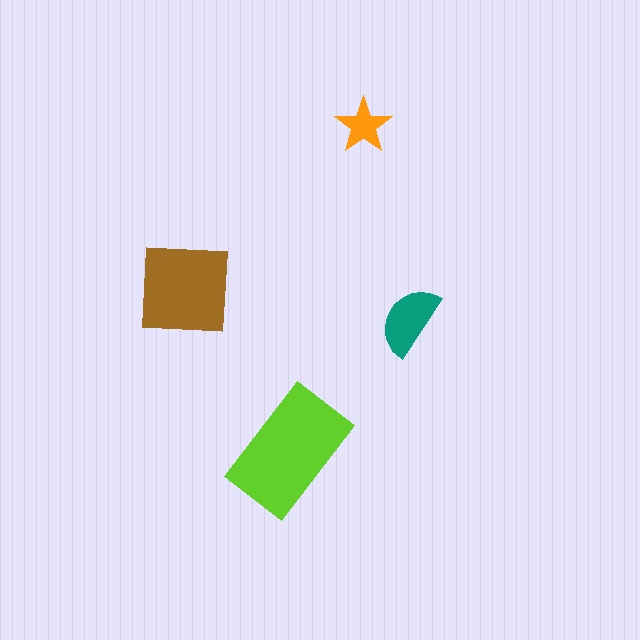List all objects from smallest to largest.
The orange star, the teal semicircle, the brown square, the lime rectangle.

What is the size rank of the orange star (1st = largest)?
4th.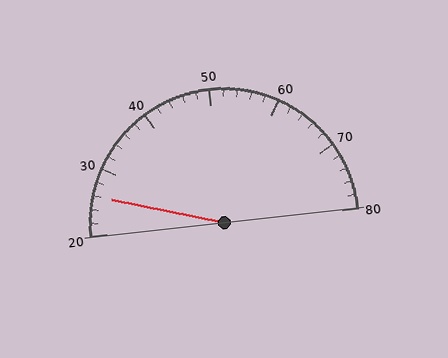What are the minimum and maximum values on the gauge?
The gauge ranges from 20 to 80.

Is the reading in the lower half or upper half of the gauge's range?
The reading is in the lower half of the range (20 to 80).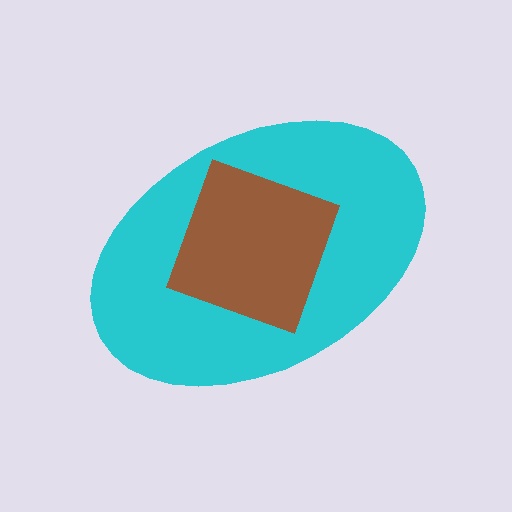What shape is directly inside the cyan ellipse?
The brown diamond.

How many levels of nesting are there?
2.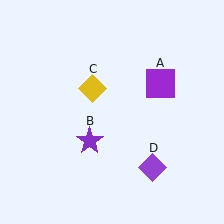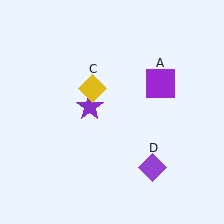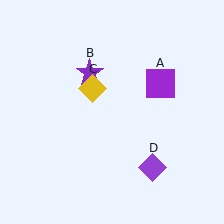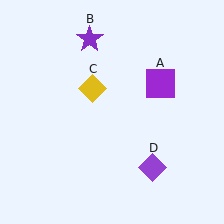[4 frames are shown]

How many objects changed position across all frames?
1 object changed position: purple star (object B).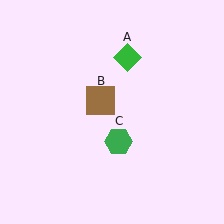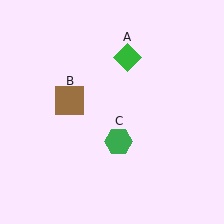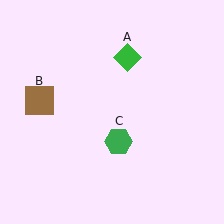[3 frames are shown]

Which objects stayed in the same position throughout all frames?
Green diamond (object A) and green hexagon (object C) remained stationary.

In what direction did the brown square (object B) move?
The brown square (object B) moved left.